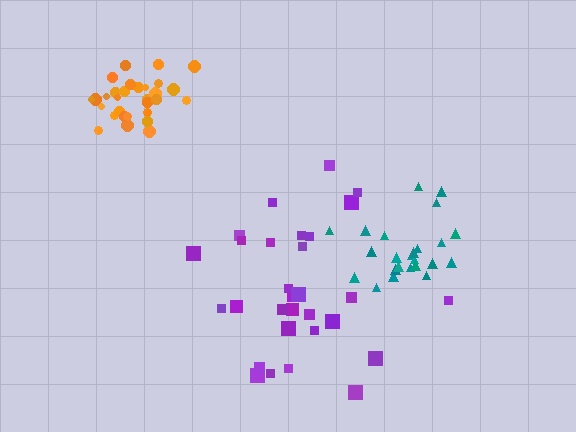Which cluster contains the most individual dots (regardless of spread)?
Orange (31).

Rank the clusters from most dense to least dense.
orange, teal, purple.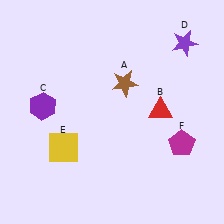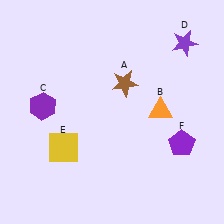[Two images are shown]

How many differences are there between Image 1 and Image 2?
There are 2 differences between the two images.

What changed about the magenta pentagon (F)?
In Image 1, F is magenta. In Image 2, it changed to purple.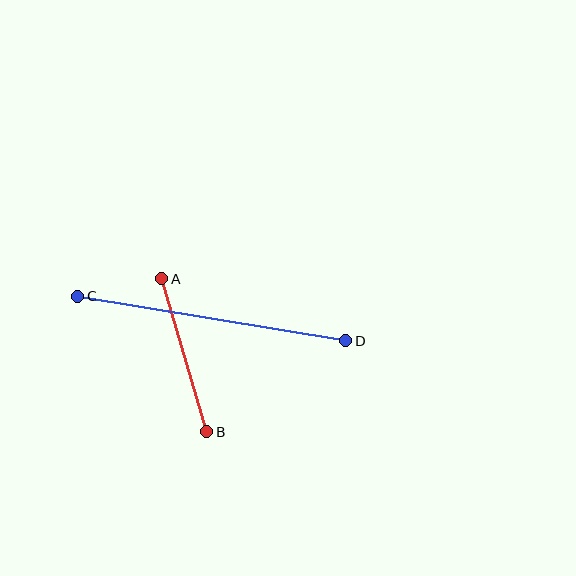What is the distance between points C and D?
The distance is approximately 272 pixels.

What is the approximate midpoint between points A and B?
The midpoint is at approximately (184, 355) pixels.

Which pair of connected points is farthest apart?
Points C and D are farthest apart.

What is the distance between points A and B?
The distance is approximately 160 pixels.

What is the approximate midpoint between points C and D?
The midpoint is at approximately (212, 319) pixels.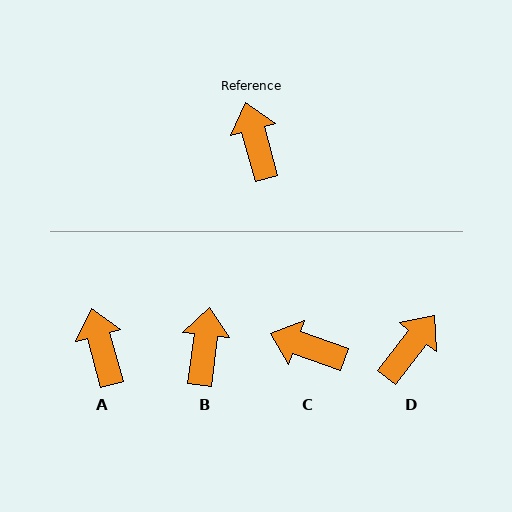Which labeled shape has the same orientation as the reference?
A.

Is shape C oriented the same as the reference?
No, it is off by about 55 degrees.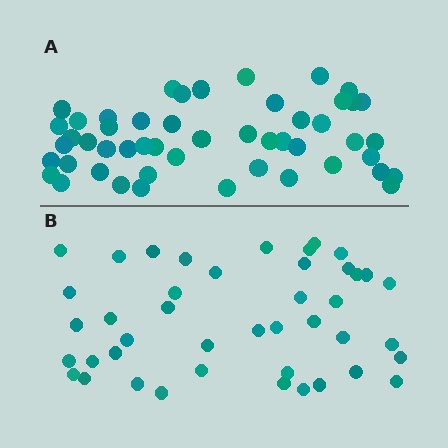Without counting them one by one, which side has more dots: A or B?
Region A (the top region) has more dots.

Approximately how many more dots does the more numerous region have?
Region A has roughly 8 or so more dots than region B.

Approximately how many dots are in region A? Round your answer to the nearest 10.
About 50 dots.